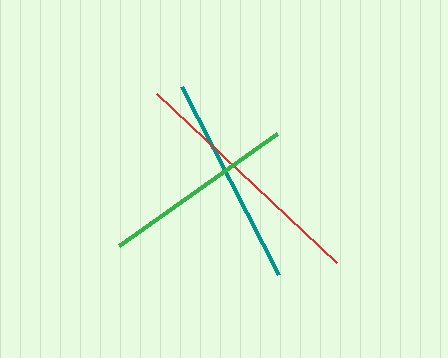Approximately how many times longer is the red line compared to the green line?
The red line is approximately 1.3 times the length of the green line.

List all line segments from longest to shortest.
From longest to shortest: red, teal, green.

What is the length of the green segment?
The green segment is approximately 194 pixels long.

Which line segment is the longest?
The red line is the longest at approximately 247 pixels.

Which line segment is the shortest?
The green line is the shortest at approximately 194 pixels.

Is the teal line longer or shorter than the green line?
The teal line is longer than the green line.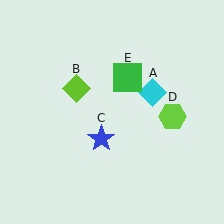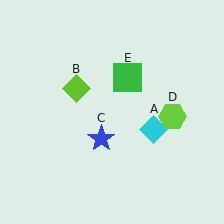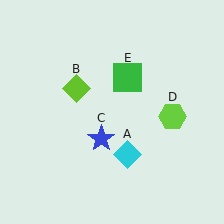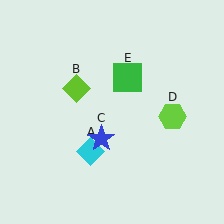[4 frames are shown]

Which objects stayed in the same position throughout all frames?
Lime diamond (object B) and blue star (object C) and lime hexagon (object D) and green square (object E) remained stationary.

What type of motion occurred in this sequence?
The cyan diamond (object A) rotated clockwise around the center of the scene.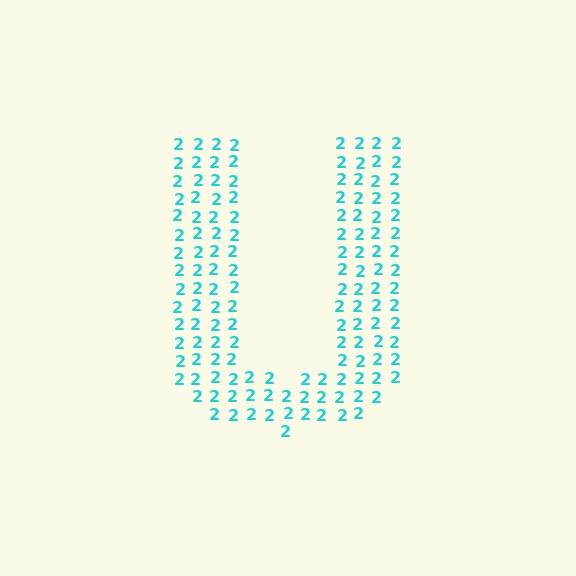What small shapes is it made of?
It is made of small digit 2's.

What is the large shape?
The large shape is the letter U.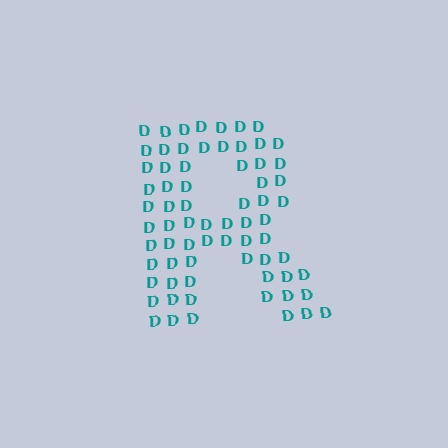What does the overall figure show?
The overall figure shows the letter R.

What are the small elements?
The small elements are letter D's.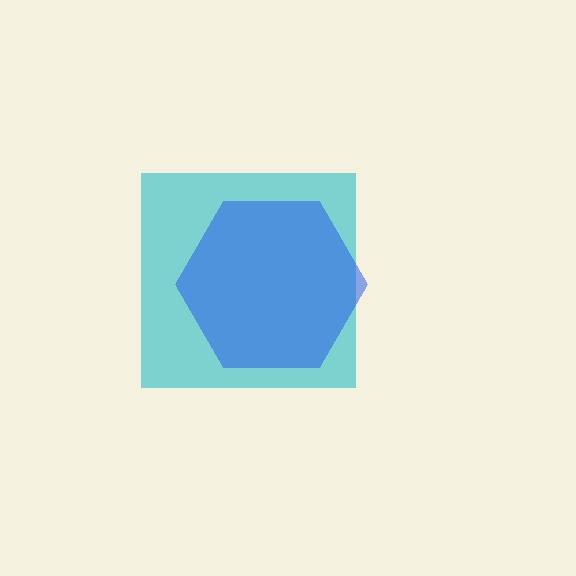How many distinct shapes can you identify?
There are 2 distinct shapes: a cyan square, a blue hexagon.